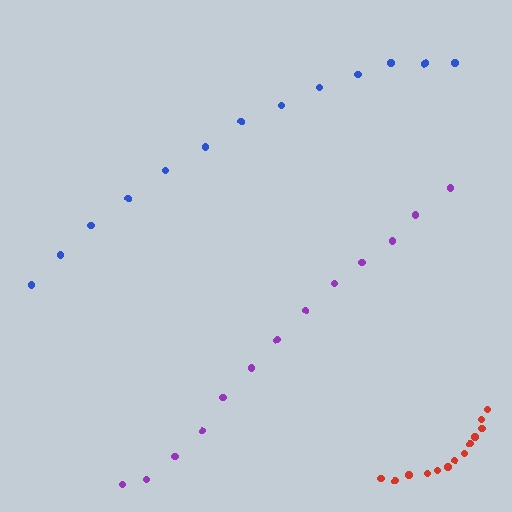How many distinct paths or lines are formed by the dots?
There are 3 distinct paths.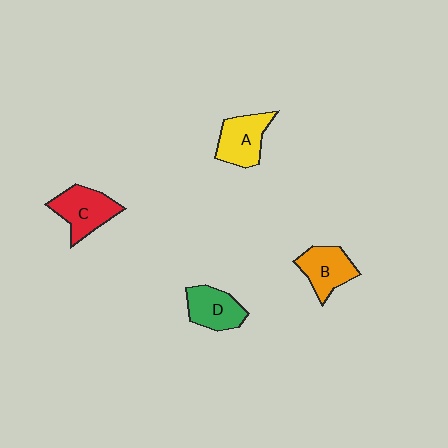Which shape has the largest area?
Shape C (red).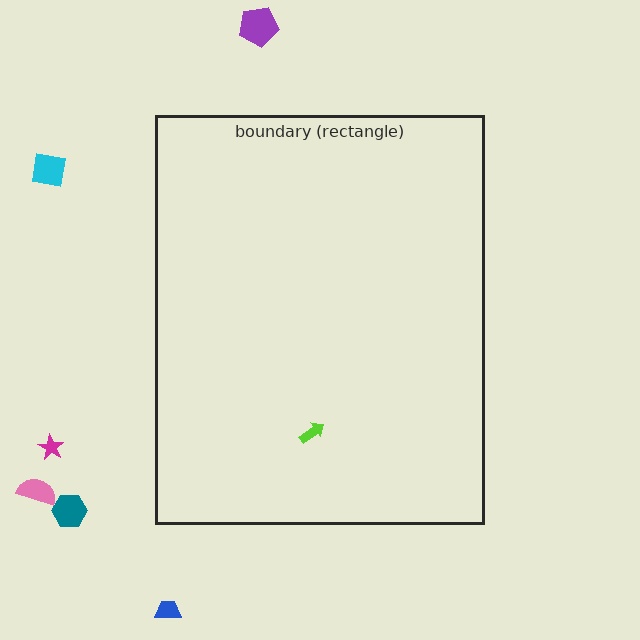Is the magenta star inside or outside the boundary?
Outside.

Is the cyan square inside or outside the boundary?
Outside.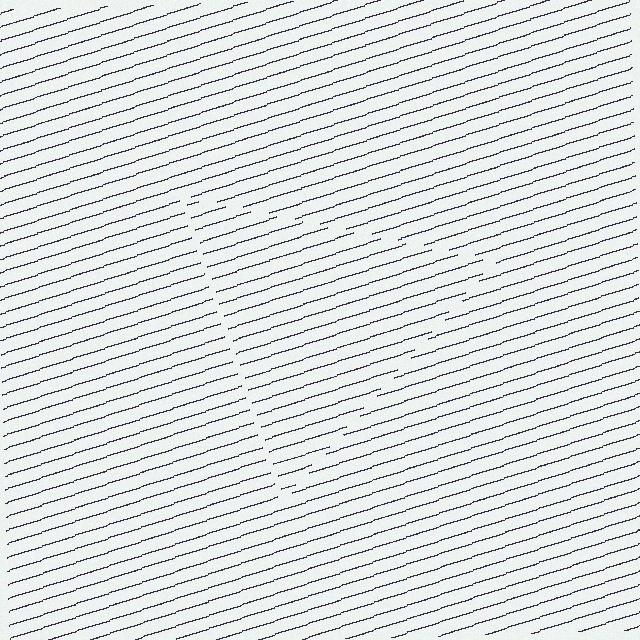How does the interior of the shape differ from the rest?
The interior of the shape contains the same grating, shifted by half a period — the contour is defined by the phase discontinuity where line-ends from the inner and outer gratings abut.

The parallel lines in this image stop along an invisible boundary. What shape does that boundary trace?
An illusory triangle. The interior of the shape contains the same grating, shifted by half a period — the contour is defined by the phase discontinuity where line-ends from the inner and outer gratings abut.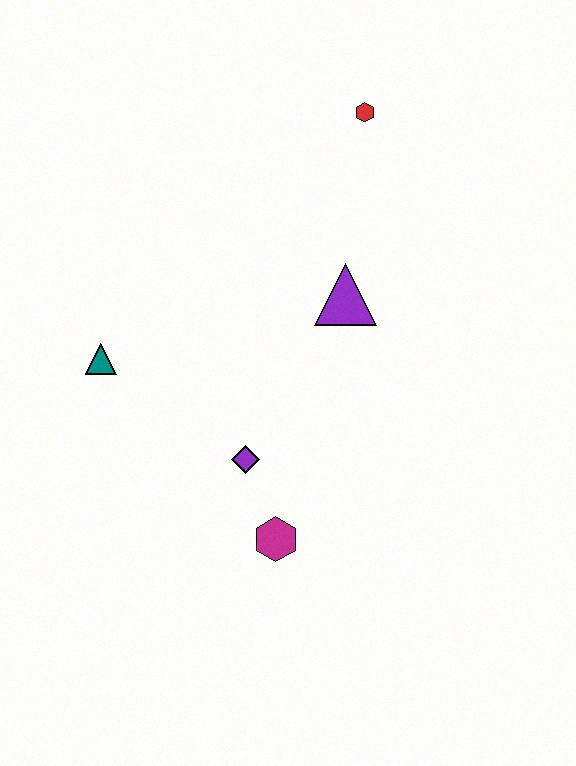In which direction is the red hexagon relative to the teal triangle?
The red hexagon is to the right of the teal triangle.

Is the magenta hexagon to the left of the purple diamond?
No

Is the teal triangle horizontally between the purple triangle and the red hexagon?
No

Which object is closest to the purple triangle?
The red hexagon is closest to the purple triangle.